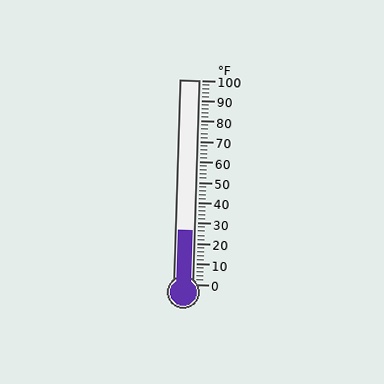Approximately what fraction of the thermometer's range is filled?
The thermometer is filled to approximately 25% of its range.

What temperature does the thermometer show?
The thermometer shows approximately 26°F.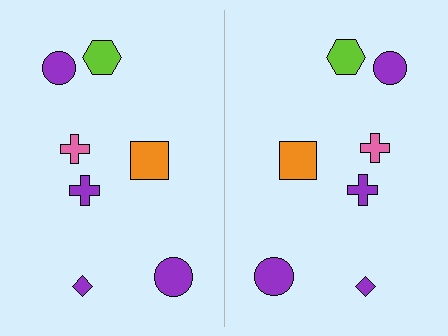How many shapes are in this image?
There are 14 shapes in this image.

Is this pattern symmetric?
Yes, this pattern has bilateral (reflection) symmetry.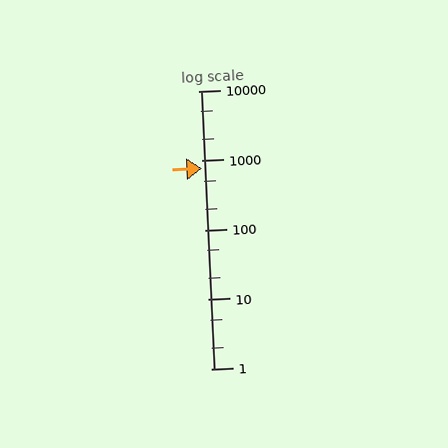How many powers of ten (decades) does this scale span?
The scale spans 4 decades, from 1 to 10000.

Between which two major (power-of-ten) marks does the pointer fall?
The pointer is between 100 and 1000.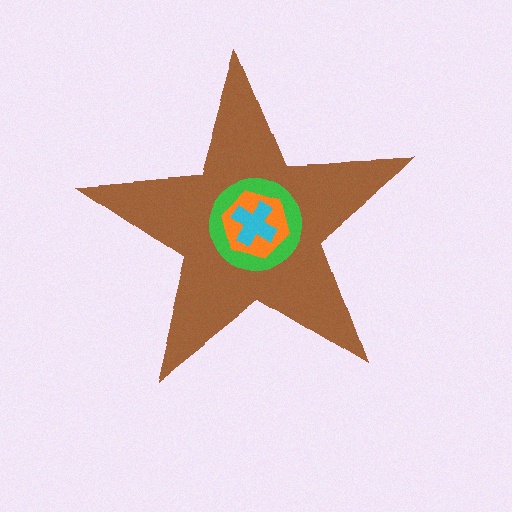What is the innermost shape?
The cyan cross.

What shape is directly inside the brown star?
The green circle.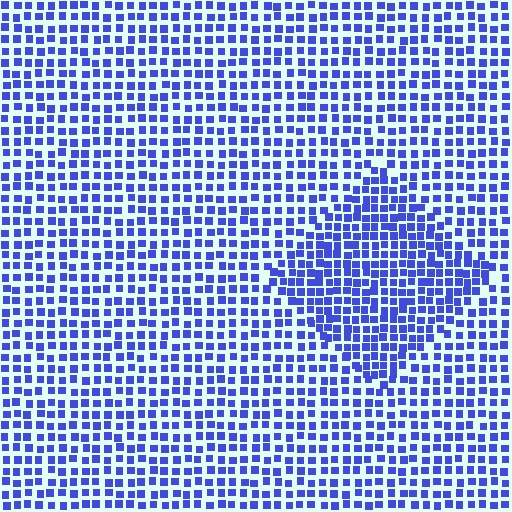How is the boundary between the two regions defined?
The boundary is defined by a change in element density (approximately 1.5x ratio). All elements are the same color, size, and shape.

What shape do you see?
I see a diamond.